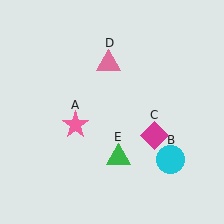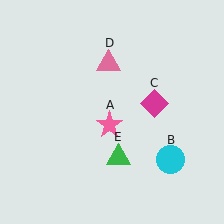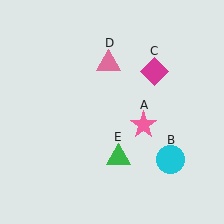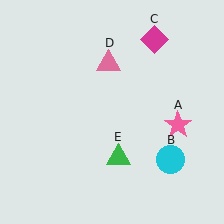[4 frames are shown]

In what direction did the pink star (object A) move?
The pink star (object A) moved right.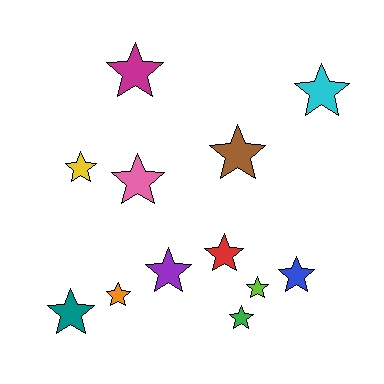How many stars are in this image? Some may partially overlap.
There are 12 stars.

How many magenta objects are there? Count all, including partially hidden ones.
There is 1 magenta object.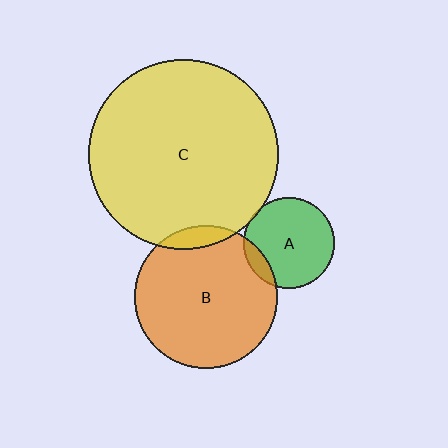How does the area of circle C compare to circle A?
Approximately 4.4 times.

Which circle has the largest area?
Circle C (yellow).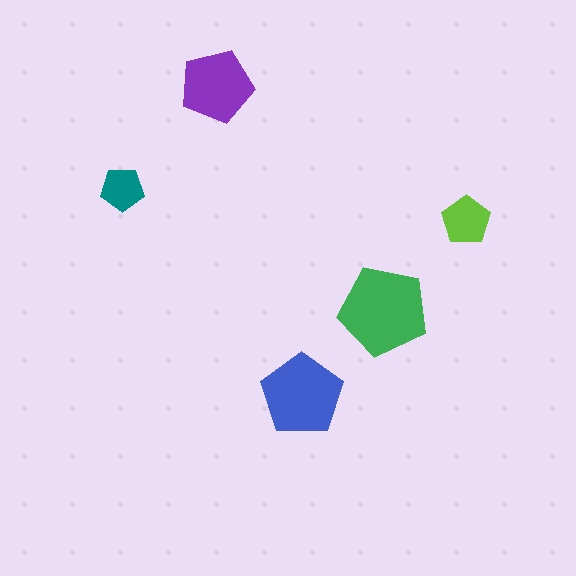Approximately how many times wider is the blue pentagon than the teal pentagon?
About 2 times wider.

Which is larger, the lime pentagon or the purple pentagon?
The purple one.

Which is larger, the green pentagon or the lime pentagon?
The green one.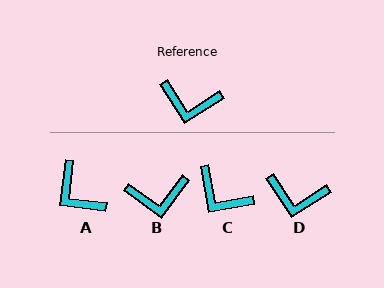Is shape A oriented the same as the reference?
No, it is off by about 40 degrees.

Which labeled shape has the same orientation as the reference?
D.